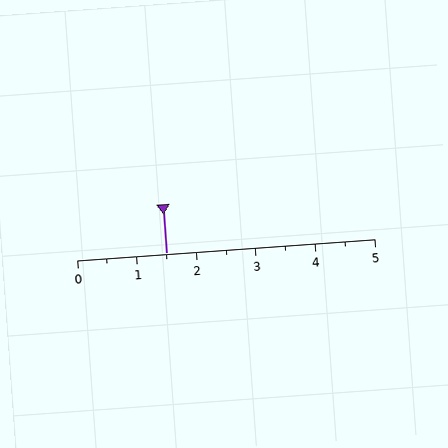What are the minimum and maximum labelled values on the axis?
The axis runs from 0 to 5.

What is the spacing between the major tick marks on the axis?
The major ticks are spaced 1 apart.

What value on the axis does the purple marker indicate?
The marker indicates approximately 1.5.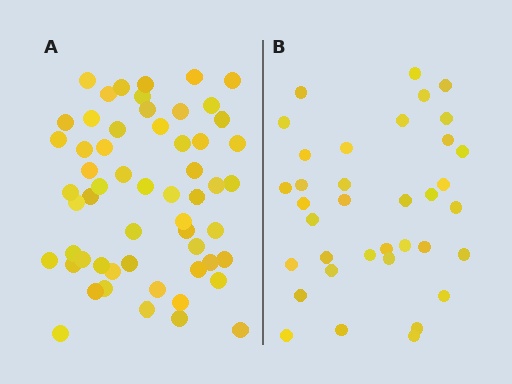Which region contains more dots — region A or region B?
Region A (the left region) has more dots.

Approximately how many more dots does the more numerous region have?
Region A has approximately 20 more dots than region B.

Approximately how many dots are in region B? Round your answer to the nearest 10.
About 40 dots. (The exact count is 36, which rounds to 40.)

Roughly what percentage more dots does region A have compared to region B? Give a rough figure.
About 60% more.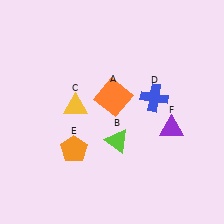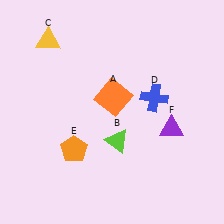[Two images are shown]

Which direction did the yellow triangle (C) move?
The yellow triangle (C) moved up.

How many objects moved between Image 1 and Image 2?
1 object moved between the two images.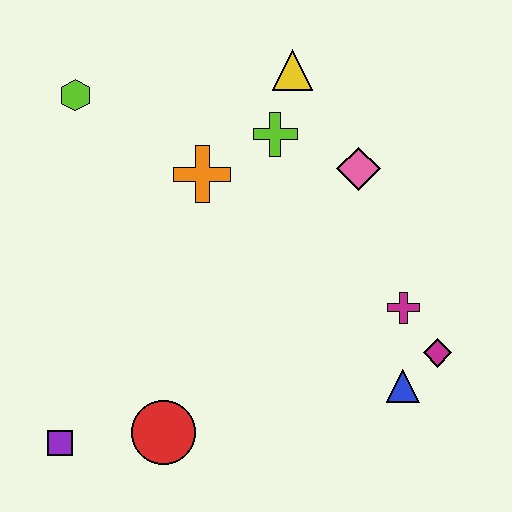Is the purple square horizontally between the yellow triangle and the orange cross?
No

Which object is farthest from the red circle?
The yellow triangle is farthest from the red circle.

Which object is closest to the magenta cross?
The magenta diamond is closest to the magenta cross.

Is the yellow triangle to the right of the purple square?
Yes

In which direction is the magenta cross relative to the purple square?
The magenta cross is to the right of the purple square.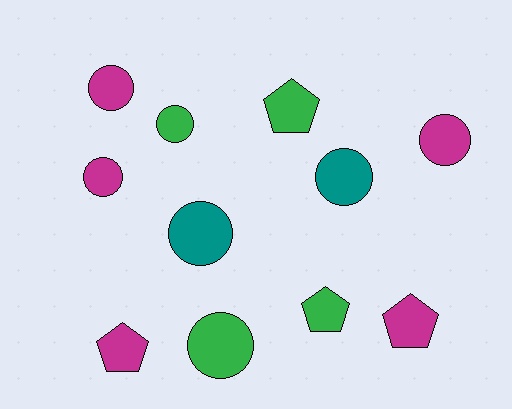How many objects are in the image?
There are 11 objects.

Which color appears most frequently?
Magenta, with 5 objects.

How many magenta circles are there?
There are 3 magenta circles.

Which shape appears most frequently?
Circle, with 7 objects.